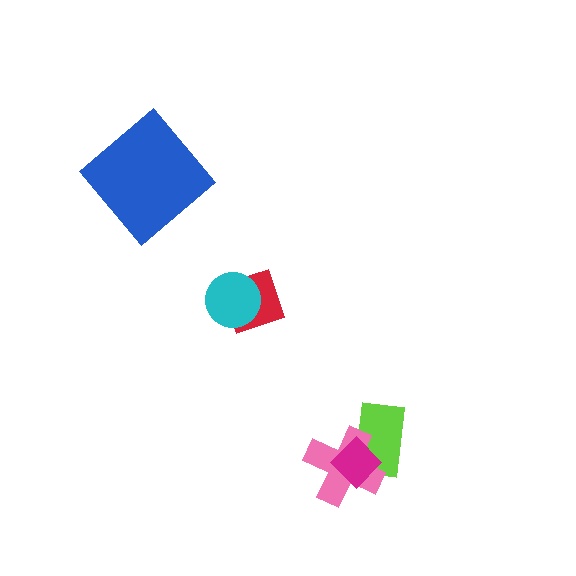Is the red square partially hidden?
Yes, it is partially covered by another shape.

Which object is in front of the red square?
The cyan circle is in front of the red square.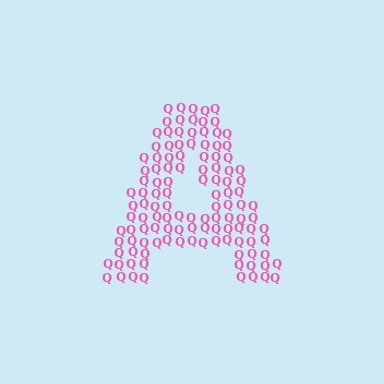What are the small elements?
The small elements are letter Q's.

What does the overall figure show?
The overall figure shows the letter A.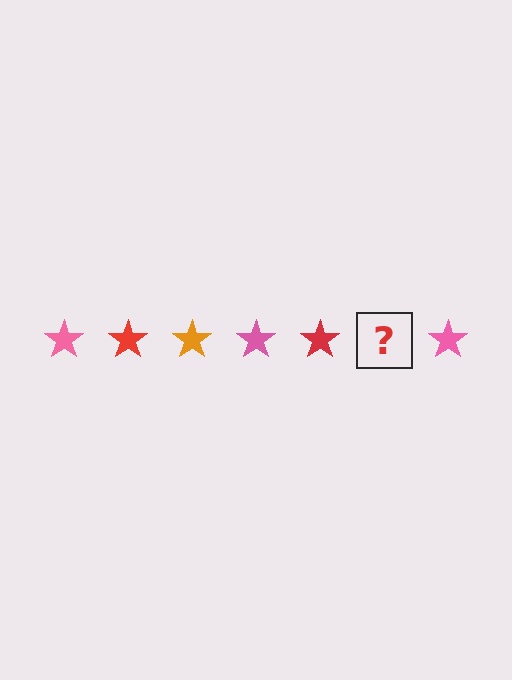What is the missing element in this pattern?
The missing element is an orange star.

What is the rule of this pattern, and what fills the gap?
The rule is that the pattern cycles through pink, red, orange stars. The gap should be filled with an orange star.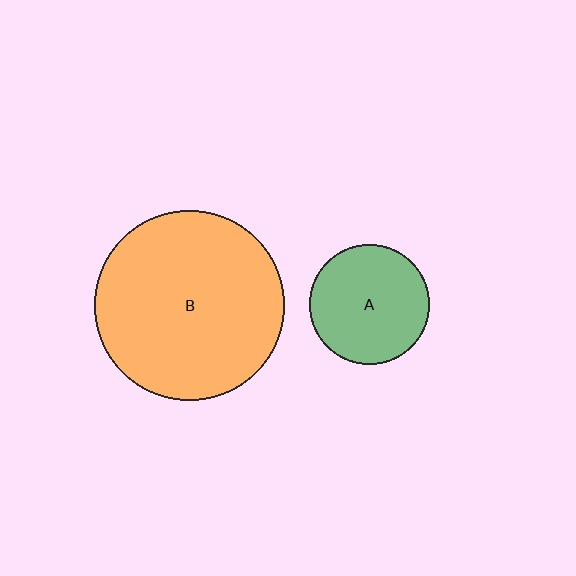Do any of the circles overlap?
No, none of the circles overlap.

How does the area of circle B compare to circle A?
Approximately 2.5 times.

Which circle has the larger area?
Circle B (orange).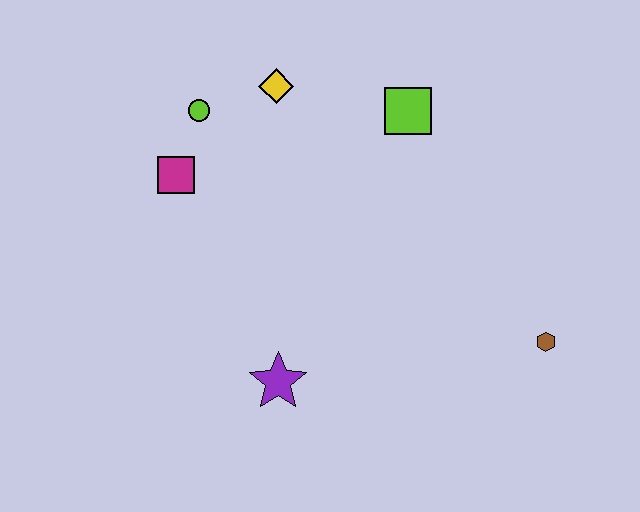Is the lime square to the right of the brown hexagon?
No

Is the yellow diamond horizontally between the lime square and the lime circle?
Yes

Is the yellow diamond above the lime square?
Yes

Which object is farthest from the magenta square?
The brown hexagon is farthest from the magenta square.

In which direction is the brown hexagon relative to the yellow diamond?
The brown hexagon is to the right of the yellow diamond.